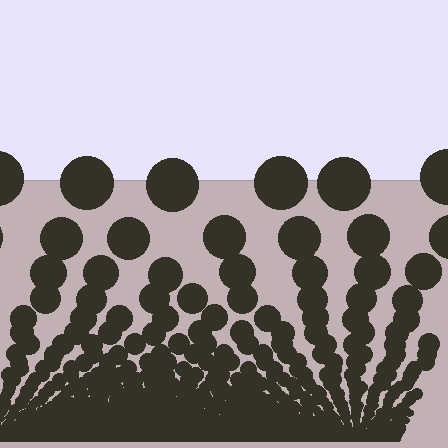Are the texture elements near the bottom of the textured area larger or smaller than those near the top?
Smaller. The gradient is inverted — elements near the bottom are smaller and denser.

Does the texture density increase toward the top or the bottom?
Density increases toward the bottom.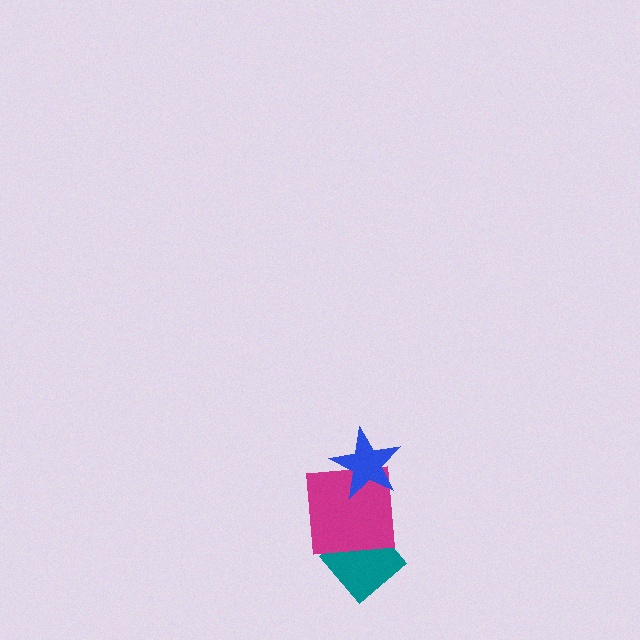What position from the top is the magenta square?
The magenta square is 2nd from the top.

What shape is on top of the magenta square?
The blue star is on top of the magenta square.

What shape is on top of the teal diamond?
The magenta square is on top of the teal diamond.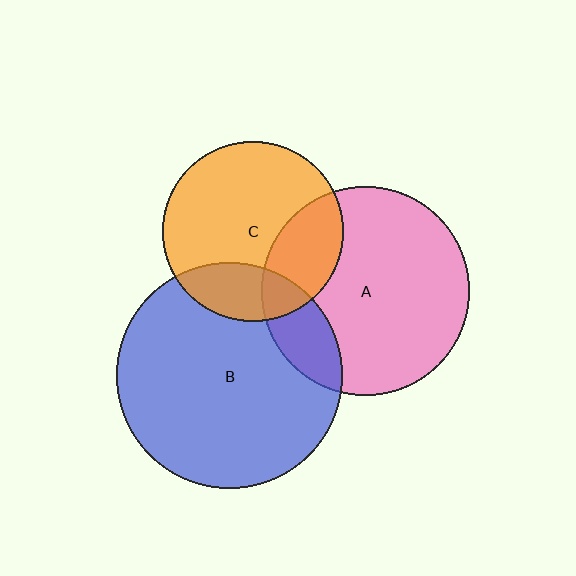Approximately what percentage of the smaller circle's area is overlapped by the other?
Approximately 15%.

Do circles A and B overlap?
Yes.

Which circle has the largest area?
Circle B (blue).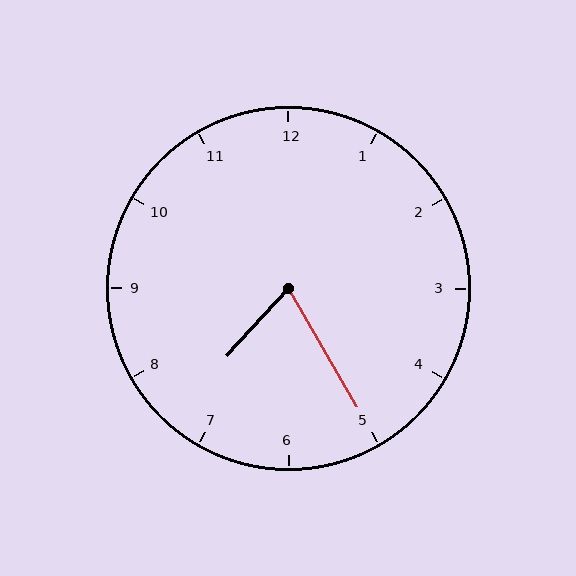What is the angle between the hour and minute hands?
Approximately 72 degrees.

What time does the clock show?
7:25.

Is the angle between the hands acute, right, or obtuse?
It is acute.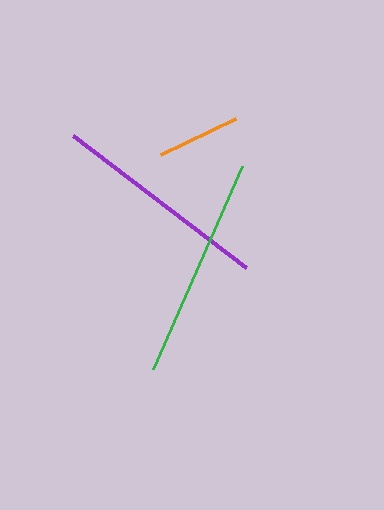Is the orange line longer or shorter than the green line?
The green line is longer than the orange line.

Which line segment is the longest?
The green line is the longest at approximately 221 pixels.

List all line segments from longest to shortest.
From longest to shortest: green, purple, orange.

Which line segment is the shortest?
The orange line is the shortest at approximately 83 pixels.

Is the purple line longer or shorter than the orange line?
The purple line is longer than the orange line.